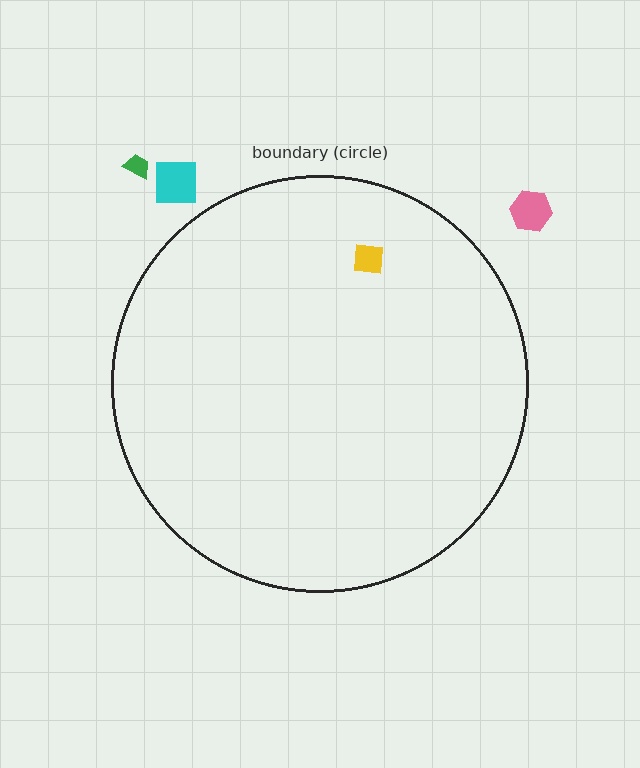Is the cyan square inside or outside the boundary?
Outside.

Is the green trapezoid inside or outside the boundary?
Outside.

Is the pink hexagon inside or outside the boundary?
Outside.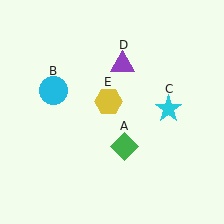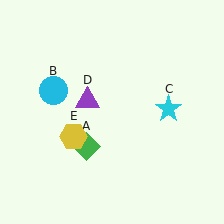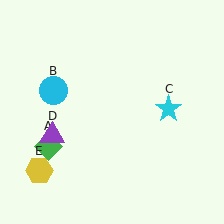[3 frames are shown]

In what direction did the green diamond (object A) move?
The green diamond (object A) moved left.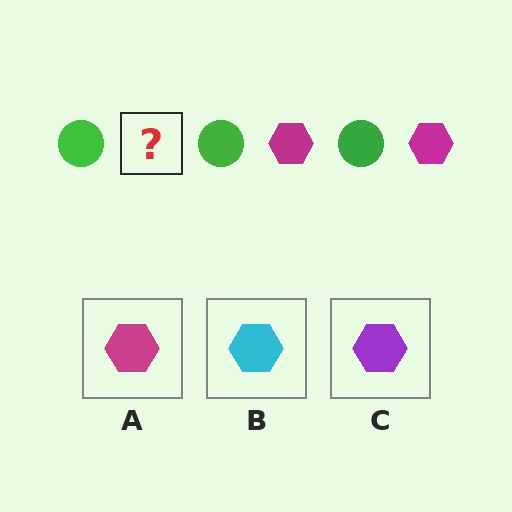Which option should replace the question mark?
Option A.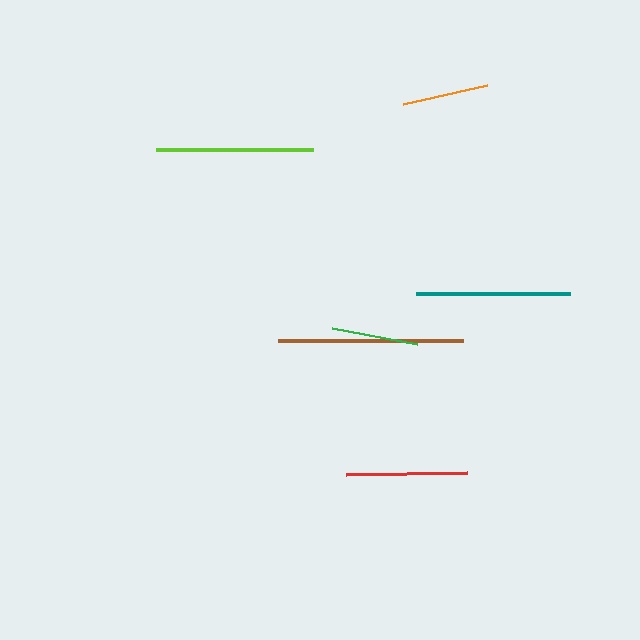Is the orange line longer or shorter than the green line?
The green line is longer than the orange line.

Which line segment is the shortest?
The orange line is the shortest at approximately 86 pixels.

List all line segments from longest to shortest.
From longest to shortest: brown, lime, teal, red, green, orange.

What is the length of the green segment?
The green segment is approximately 86 pixels long.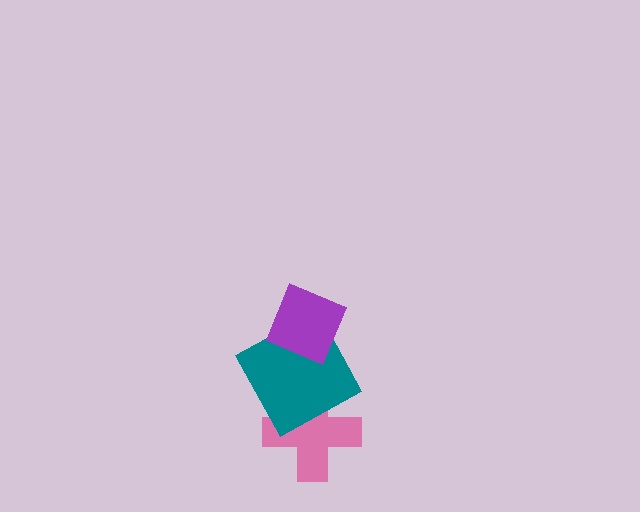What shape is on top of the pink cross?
The teal square is on top of the pink cross.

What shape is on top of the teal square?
The purple diamond is on top of the teal square.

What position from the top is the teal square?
The teal square is 2nd from the top.